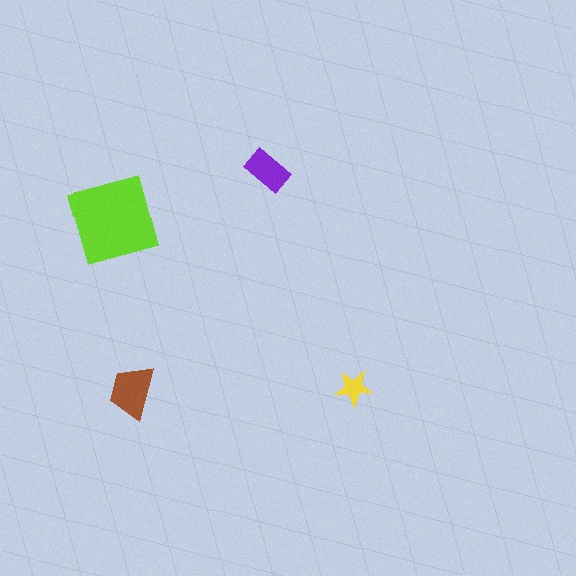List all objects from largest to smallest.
The lime diamond, the brown trapezoid, the purple rectangle, the yellow star.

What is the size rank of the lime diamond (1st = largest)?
1st.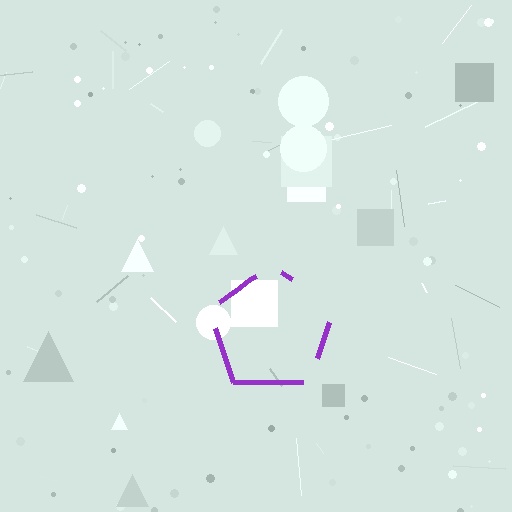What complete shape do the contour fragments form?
The contour fragments form a pentagon.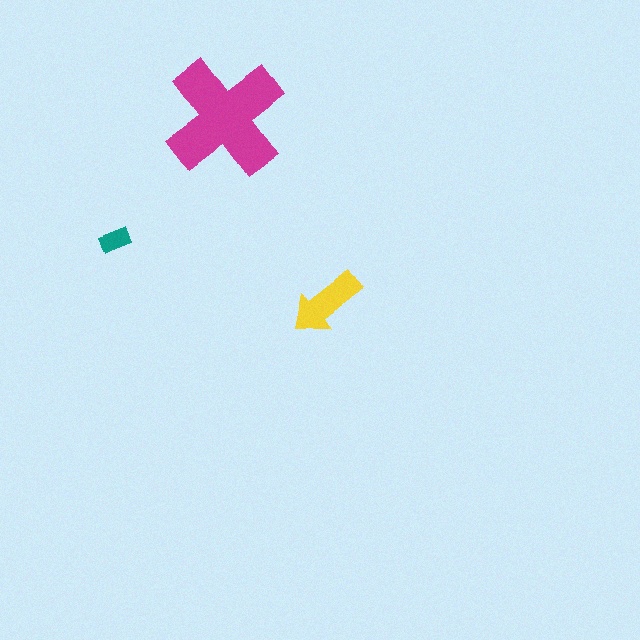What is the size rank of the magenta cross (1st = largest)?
1st.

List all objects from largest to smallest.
The magenta cross, the yellow arrow, the teal rectangle.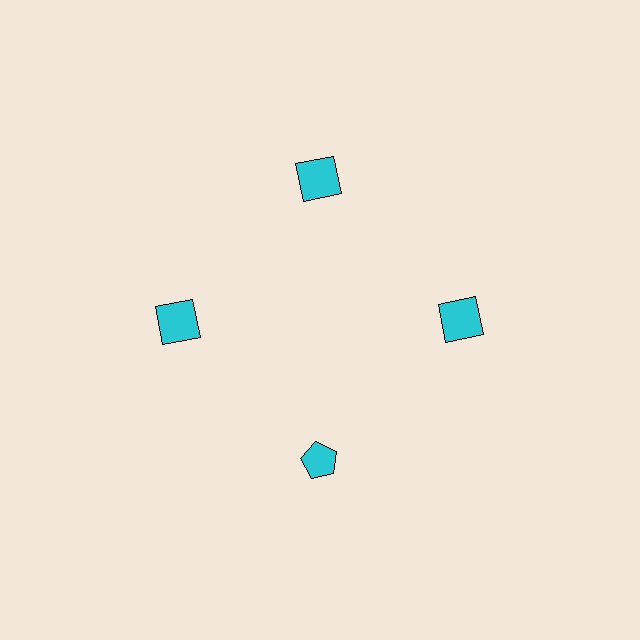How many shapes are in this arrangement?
There are 4 shapes arranged in a ring pattern.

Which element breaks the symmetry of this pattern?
The cyan pentagon at roughly the 6 o'clock position breaks the symmetry. All other shapes are cyan squares.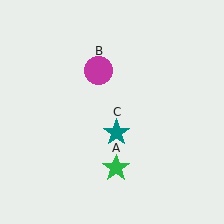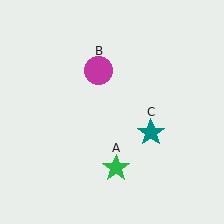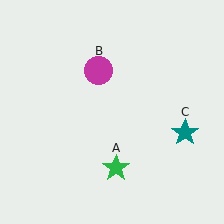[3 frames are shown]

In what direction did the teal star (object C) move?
The teal star (object C) moved right.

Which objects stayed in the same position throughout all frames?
Green star (object A) and magenta circle (object B) remained stationary.